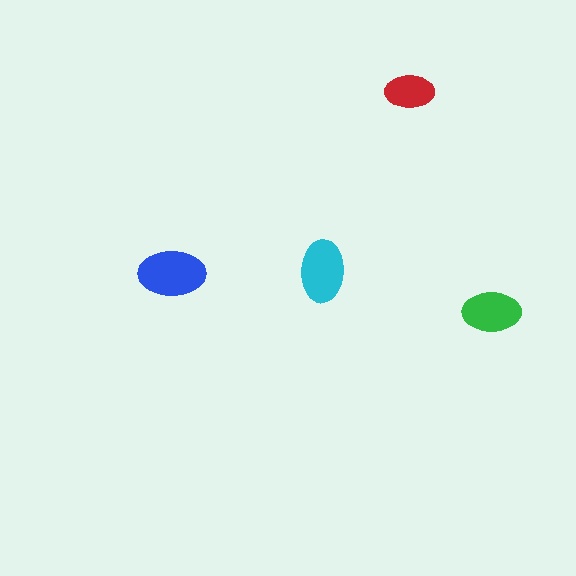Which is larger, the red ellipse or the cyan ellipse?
The cyan one.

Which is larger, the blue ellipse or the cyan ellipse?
The blue one.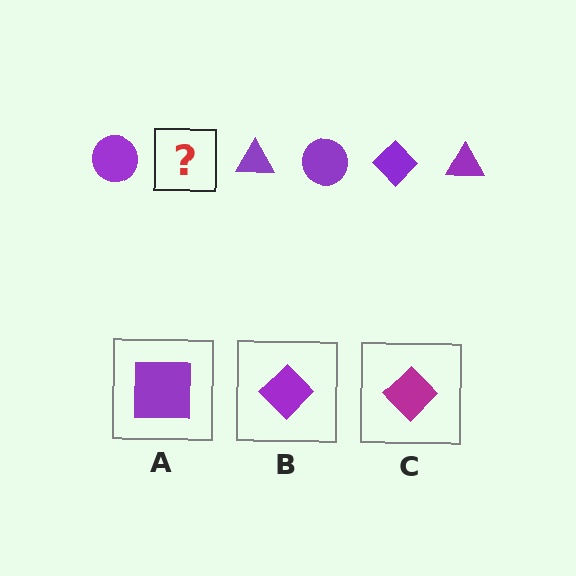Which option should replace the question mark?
Option B.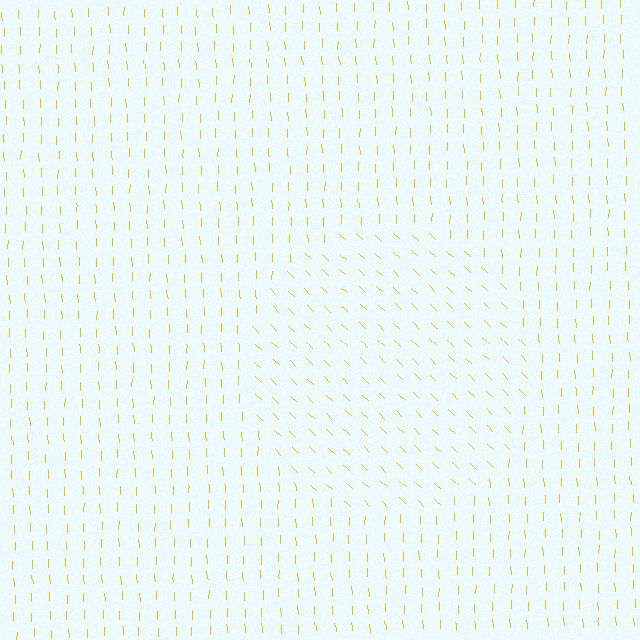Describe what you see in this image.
The image is filled with small yellow line segments. A circle region in the image has lines oriented differently from the surrounding lines, creating a visible texture boundary.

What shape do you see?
I see a circle.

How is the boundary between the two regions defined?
The boundary is defined purely by a change in line orientation (approximately 45 degrees difference). All lines are the same color and thickness.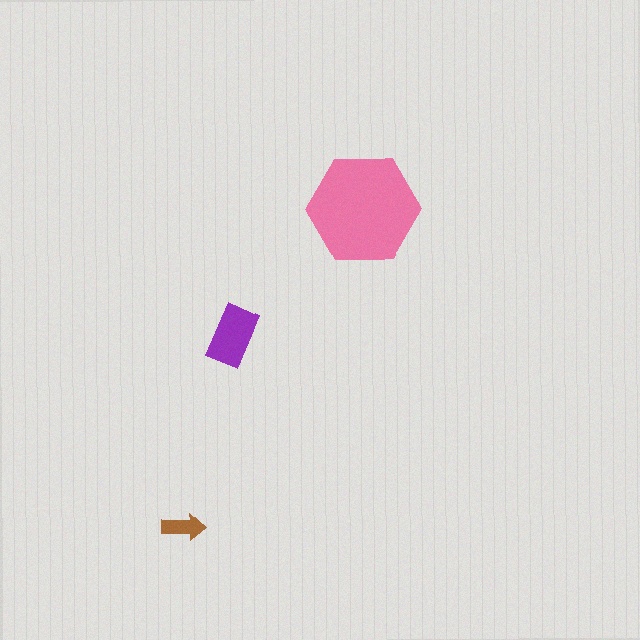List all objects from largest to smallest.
The pink hexagon, the purple rectangle, the brown arrow.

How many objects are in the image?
There are 3 objects in the image.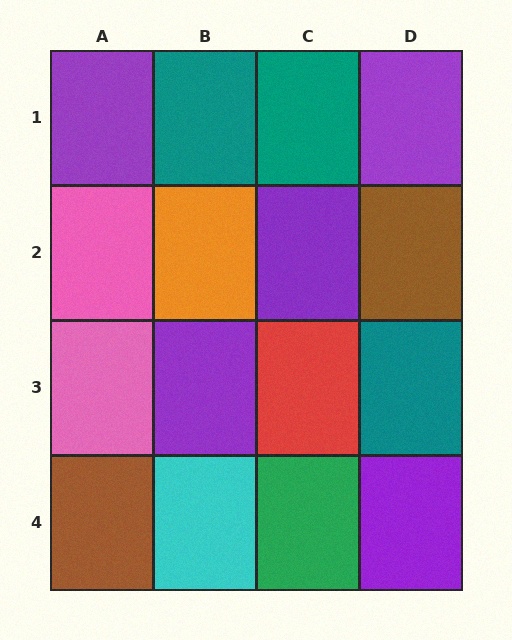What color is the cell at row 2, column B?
Orange.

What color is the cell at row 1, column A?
Purple.